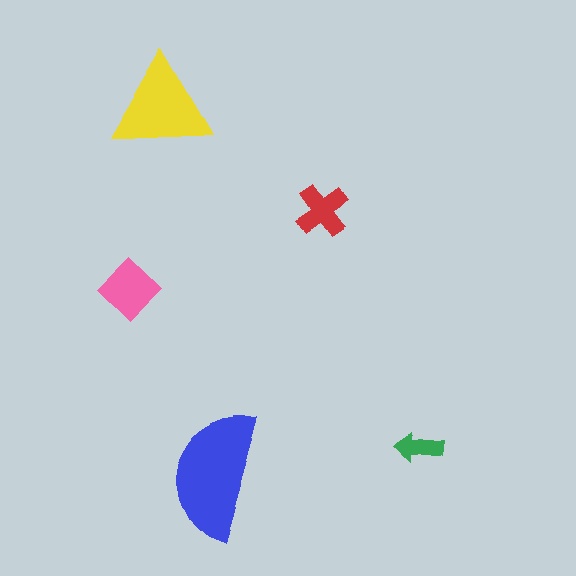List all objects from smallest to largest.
The green arrow, the red cross, the pink diamond, the yellow triangle, the blue semicircle.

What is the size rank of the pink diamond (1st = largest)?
3rd.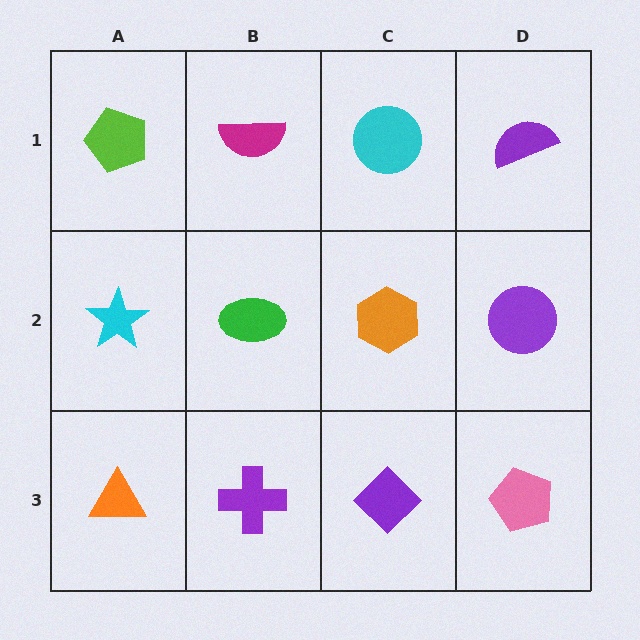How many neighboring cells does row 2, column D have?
3.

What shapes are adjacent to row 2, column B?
A magenta semicircle (row 1, column B), a purple cross (row 3, column B), a cyan star (row 2, column A), an orange hexagon (row 2, column C).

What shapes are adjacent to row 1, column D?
A purple circle (row 2, column D), a cyan circle (row 1, column C).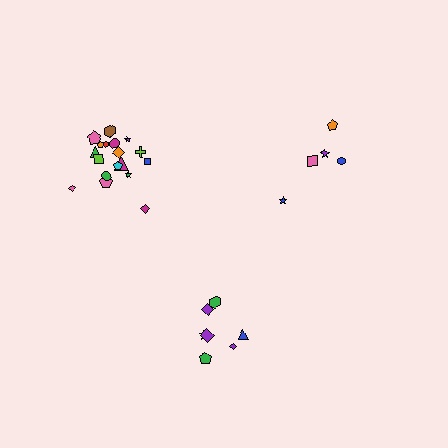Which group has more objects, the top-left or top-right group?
The top-left group.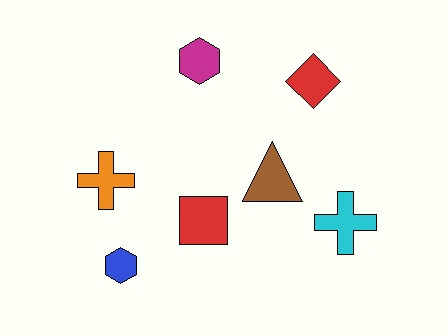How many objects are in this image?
There are 7 objects.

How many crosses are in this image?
There are 2 crosses.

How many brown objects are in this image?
There is 1 brown object.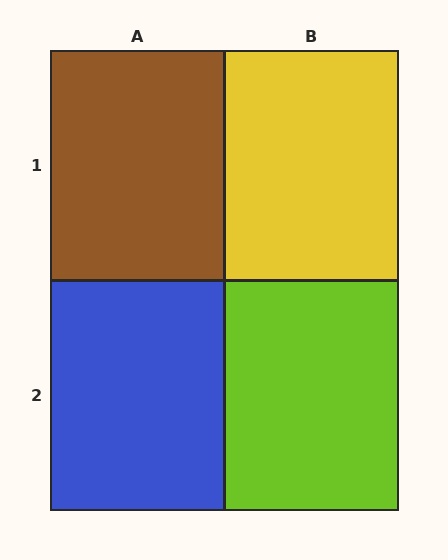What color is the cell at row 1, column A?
Brown.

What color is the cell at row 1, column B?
Yellow.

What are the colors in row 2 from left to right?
Blue, lime.